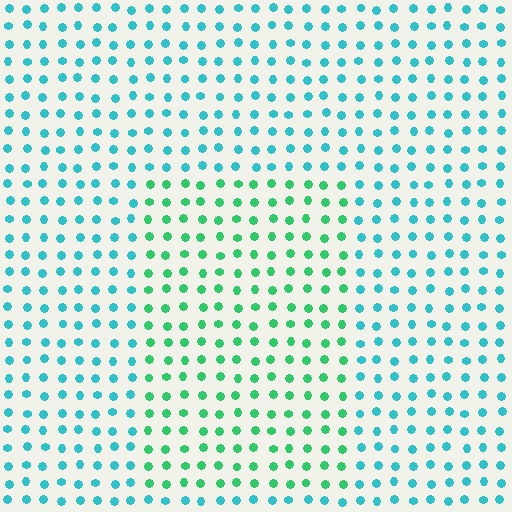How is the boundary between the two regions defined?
The boundary is defined purely by a slight shift in hue (about 41 degrees). Spacing, size, and orientation are identical on both sides.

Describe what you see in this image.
The image is filled with small cyan elements in a uniform arrangement. A rectangle-shaped region is visible where the elements are tinted to a slightly different hue, forming a subtle color boundary.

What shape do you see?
I see a rectangle.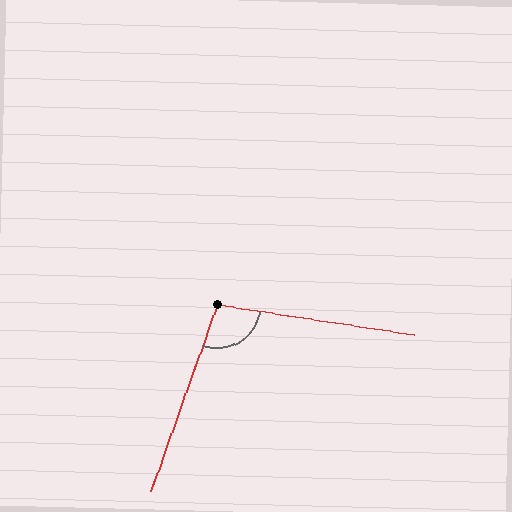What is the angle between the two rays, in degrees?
Approximately 101 degrees.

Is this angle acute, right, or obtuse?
It is obtuse.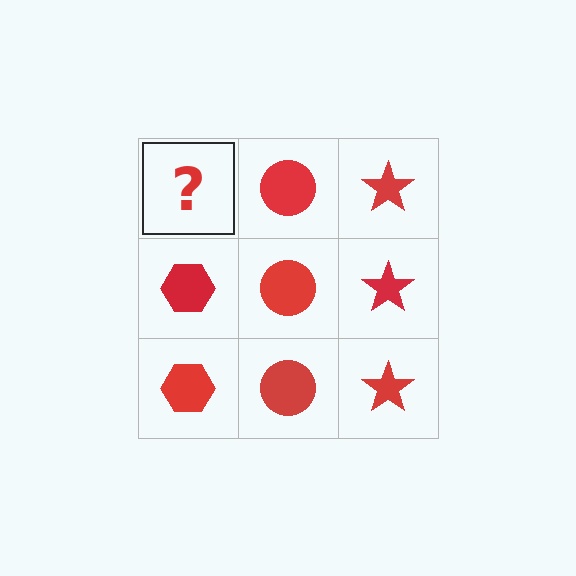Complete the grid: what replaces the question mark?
The question mark should be replaced with a red hexagon.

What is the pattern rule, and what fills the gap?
The rule is that each column has a consistent shape. The gap should be filled with a red hexagon.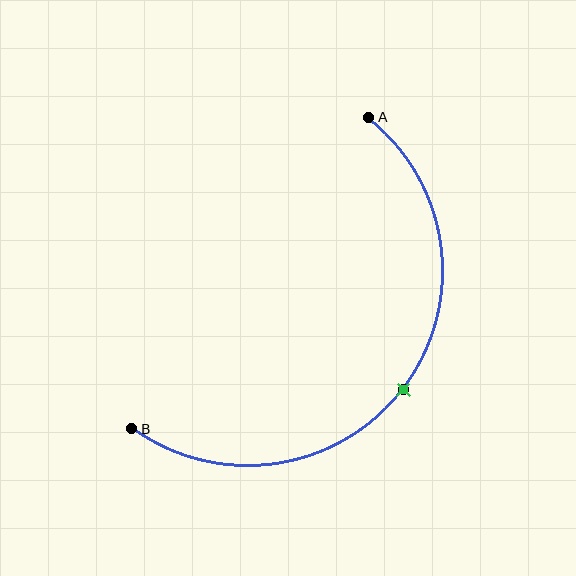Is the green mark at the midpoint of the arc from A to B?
Yes. The green mark lies on the arc at equal arc-length from both A and B — it is the arc midpoint.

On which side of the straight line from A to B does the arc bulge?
The arc bulges below and to the right of the straight line connecting A and B.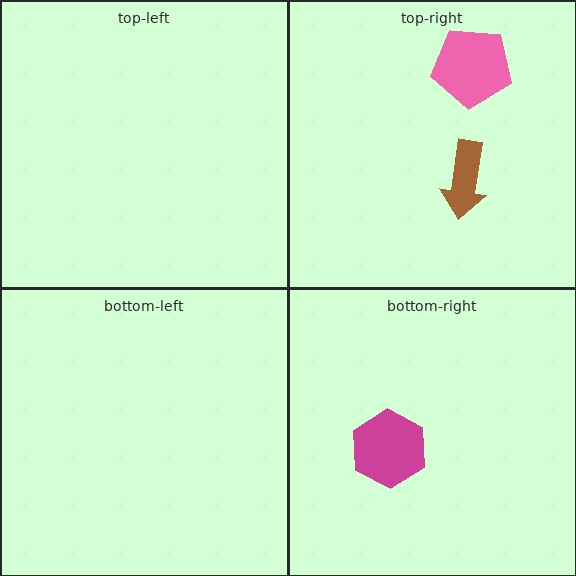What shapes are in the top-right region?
The brown arrow, the pink pentagon.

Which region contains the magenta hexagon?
The bottom-right region.